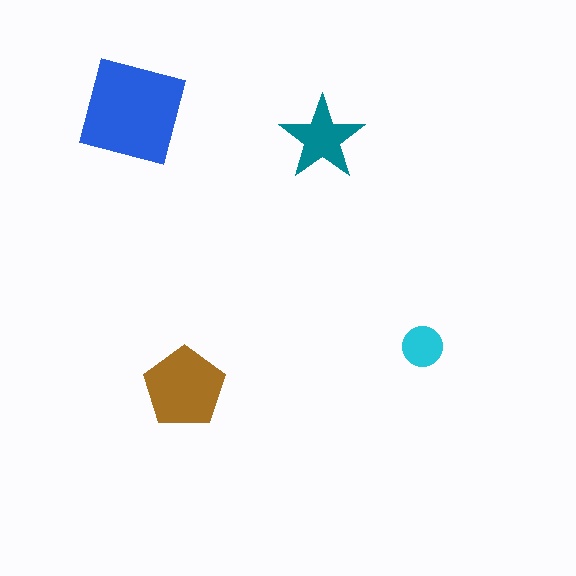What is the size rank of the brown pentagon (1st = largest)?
2nd.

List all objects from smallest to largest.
The cyan circle, the teal star, the brown pentagon, the blue square.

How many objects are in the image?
There are 4 objects in the image.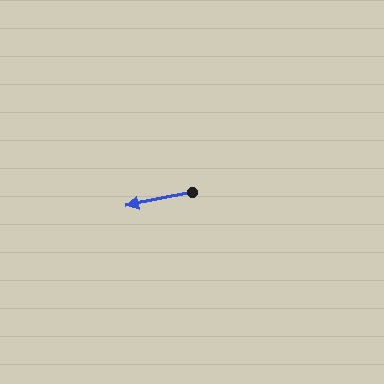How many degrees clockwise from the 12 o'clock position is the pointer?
Approximately 259 degrees.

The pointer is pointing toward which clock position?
Roughly 9 o'clock.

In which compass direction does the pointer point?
West.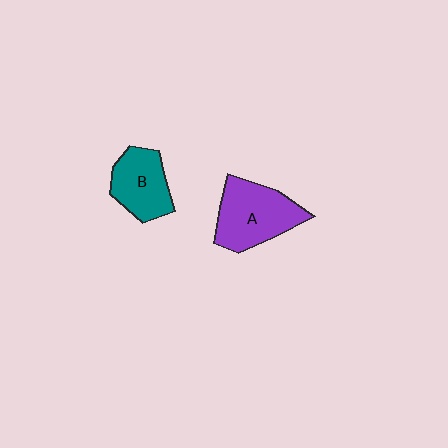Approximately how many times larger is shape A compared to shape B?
Approximately 1.3 times.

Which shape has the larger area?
Shape A (purple).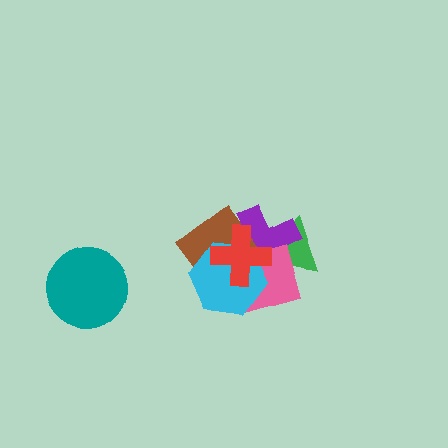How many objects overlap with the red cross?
5 objects overlap with the red cross.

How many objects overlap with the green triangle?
3 objects overlap with the green triangle.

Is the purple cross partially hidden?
Yes, it is partially covered by another shape.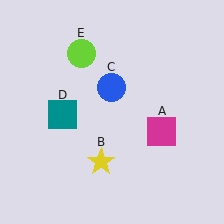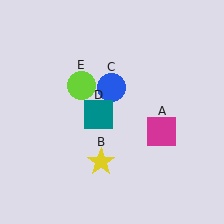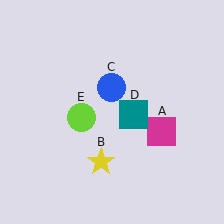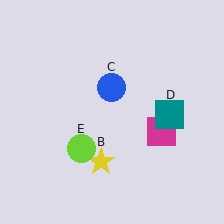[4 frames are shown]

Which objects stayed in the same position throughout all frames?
Magenta square (object A) and yellow star (object B) and blue circle (object C) remained stationary.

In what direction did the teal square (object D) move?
The teal square (object D) moved right.